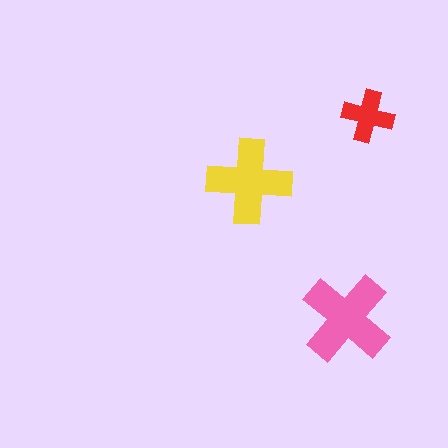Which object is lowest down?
The pink cross is bottommost.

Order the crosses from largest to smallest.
the pink one, the yellow one, the red one.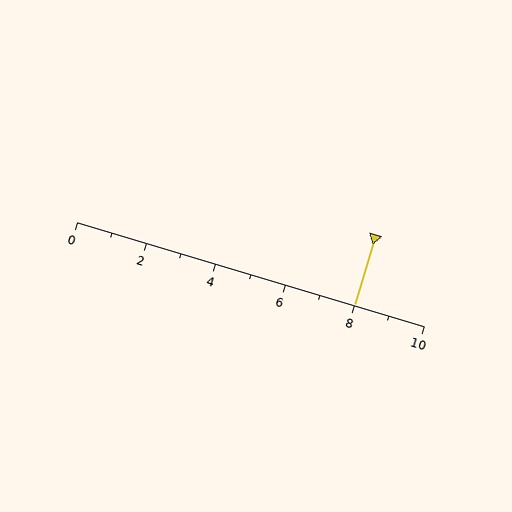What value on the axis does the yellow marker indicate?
The marker indicates approximately 8.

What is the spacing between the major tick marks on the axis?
The major ticks are spaced 2 apart.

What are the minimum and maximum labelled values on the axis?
The axis runs from 0 to 10.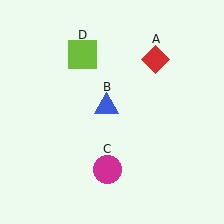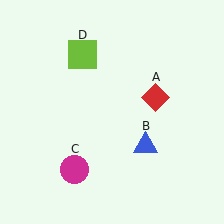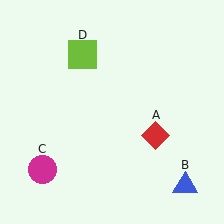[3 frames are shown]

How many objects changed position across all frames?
3 objects changed position: red diamond (object A), blue triangle (object B), magenta circle (object C).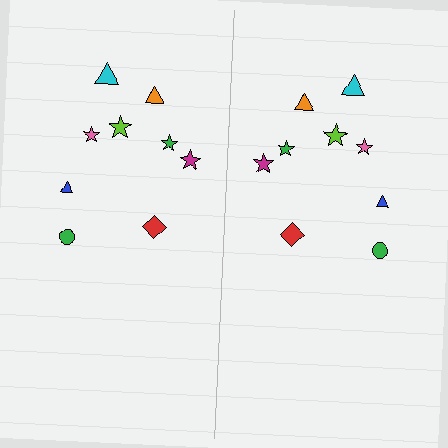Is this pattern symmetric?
Yes, this pattern has bilateral (reflection) symmetry.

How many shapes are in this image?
There are 18 shapes in this image.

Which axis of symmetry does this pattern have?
The pattern has a vertical axis of symmetry running through the center of the image.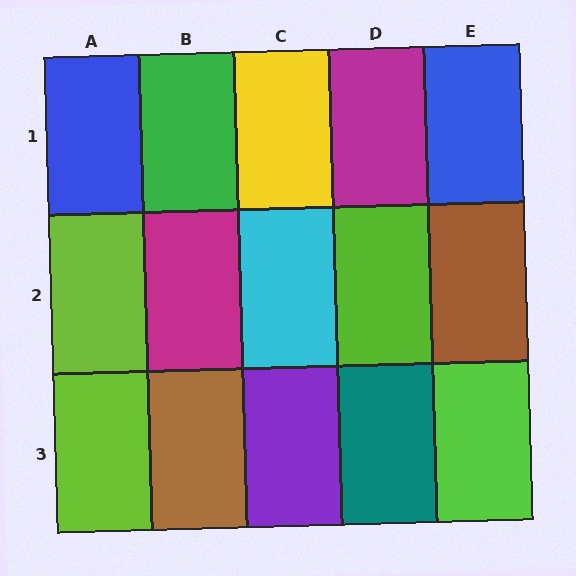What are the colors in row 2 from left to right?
Lime, magenta, cyan, lime, brown.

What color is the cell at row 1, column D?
Magenta.